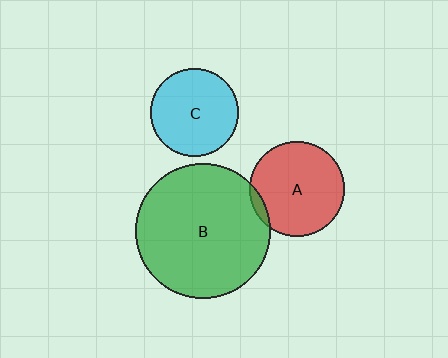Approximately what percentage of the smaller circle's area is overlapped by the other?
Approximately 5%.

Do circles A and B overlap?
Yes.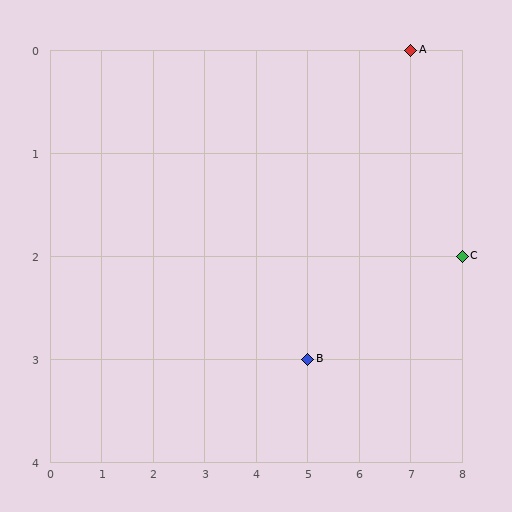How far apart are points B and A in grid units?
Points B and A are 2 columns and 3 rows apart (about 3.6 grid units diagonally).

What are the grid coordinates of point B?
Point B is at grid coordinates (5, 3).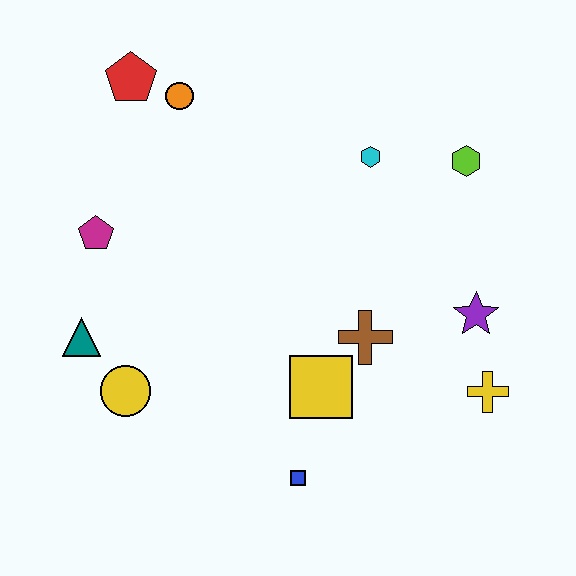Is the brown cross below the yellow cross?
No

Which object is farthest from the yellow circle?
The lime hexagon is farthest from the yellow circle.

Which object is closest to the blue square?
The yellow square is closest to the blue square.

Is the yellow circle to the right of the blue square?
No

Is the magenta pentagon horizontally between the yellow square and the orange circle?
No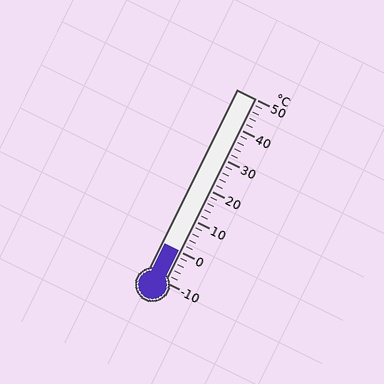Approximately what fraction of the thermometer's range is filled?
The thermometer is filled to approximately 15% of its range.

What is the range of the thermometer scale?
The thermometer scale ranges from -10°C to 50°C.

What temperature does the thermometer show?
The thermometer shows approximately 0°C.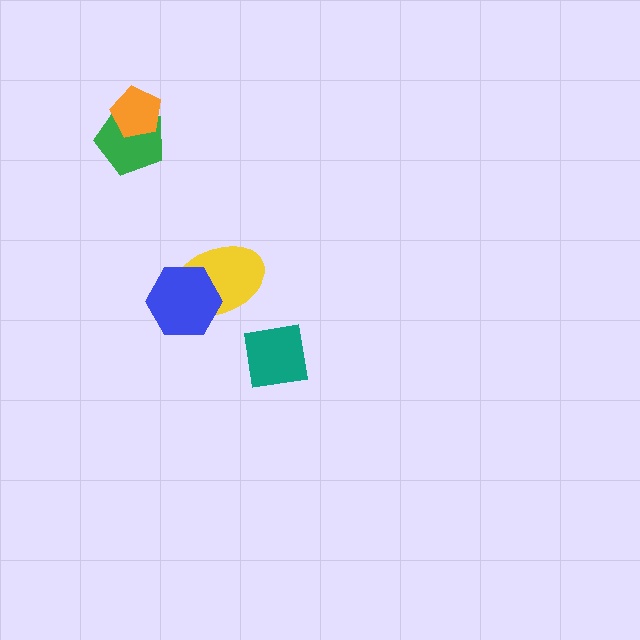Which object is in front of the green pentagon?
The orange pentagon is in front of the green pentagon.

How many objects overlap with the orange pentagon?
1 object overlaps with the orange pentagon.